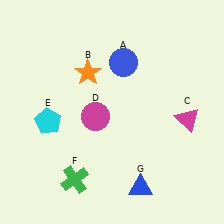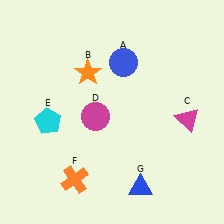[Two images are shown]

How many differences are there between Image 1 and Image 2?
There is 1 difference between the two images.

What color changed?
The cross (F) changed from green in Image 1 to orange in Image 2.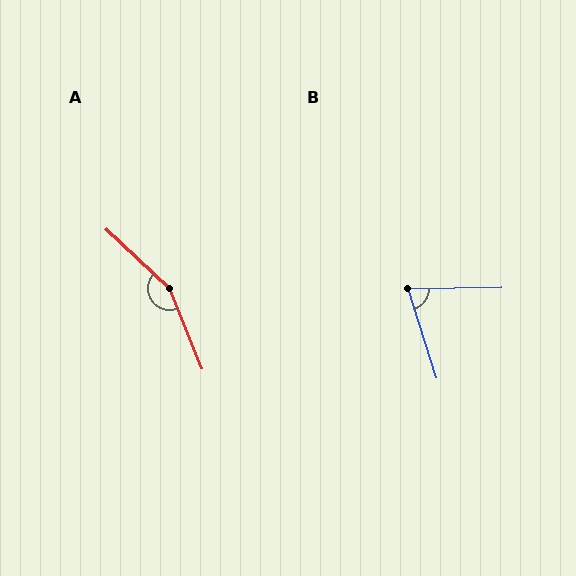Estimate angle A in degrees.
Approximately 155 degrees.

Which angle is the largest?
A, at approximately 155 degrees.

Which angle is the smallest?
B, at approximately 73 degrees.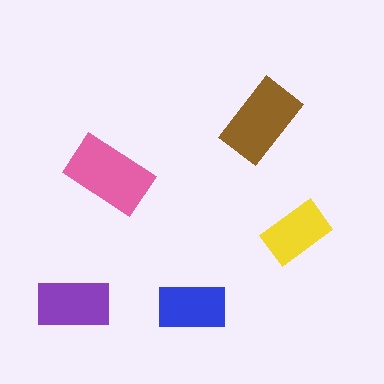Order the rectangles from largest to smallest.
the pink one, the brown one, the purple one, the blue one, the yellow one.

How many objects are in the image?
There are 5 objects in the image.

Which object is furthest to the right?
The yellow rectangle is rightmost.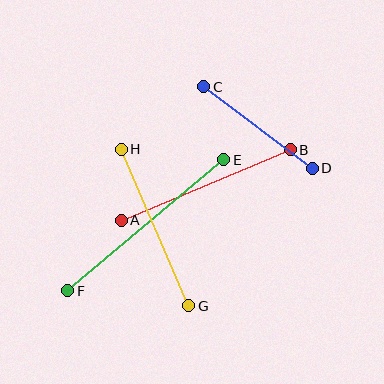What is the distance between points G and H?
The distance is approximately 170 pixels.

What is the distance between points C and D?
The distance is approximately 136 pixels.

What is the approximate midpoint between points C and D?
The midpoint is at approximately (258, 128) pixels.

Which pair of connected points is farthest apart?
Points E and F are farthest apart.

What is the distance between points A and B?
The distance is approximately 183 pixels.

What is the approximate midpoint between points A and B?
The midpoint is at approximately (206, 185) pixels.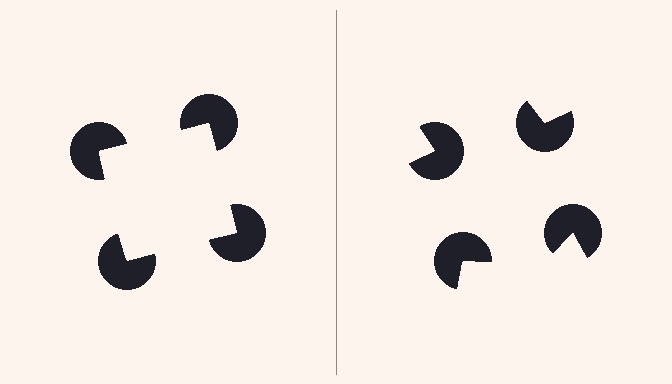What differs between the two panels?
The pac-man discs are positioned identically on both sides; only the wedge orientations differ. On the left they align to a square; on the right they are misaligned.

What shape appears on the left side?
An illusory square.